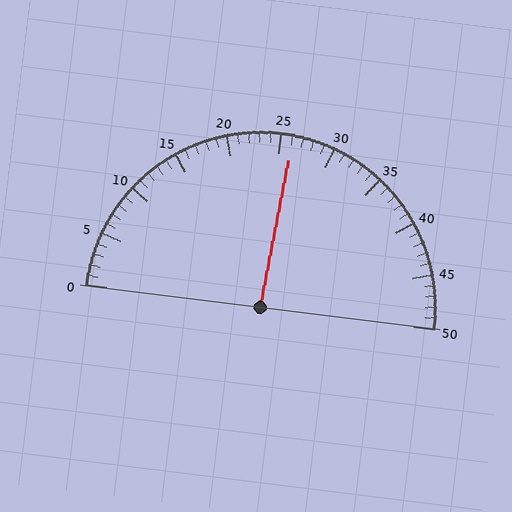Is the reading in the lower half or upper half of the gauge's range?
The reading is in the upper half of the range (0 to 50).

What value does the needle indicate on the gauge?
The needle indicates approximately 26.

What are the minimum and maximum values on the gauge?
The gauge ranges from 0 to 50.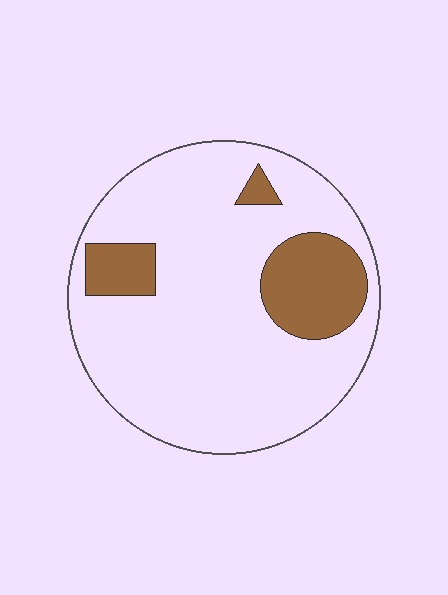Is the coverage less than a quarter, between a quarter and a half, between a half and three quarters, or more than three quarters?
Less than a quarter.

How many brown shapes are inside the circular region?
3.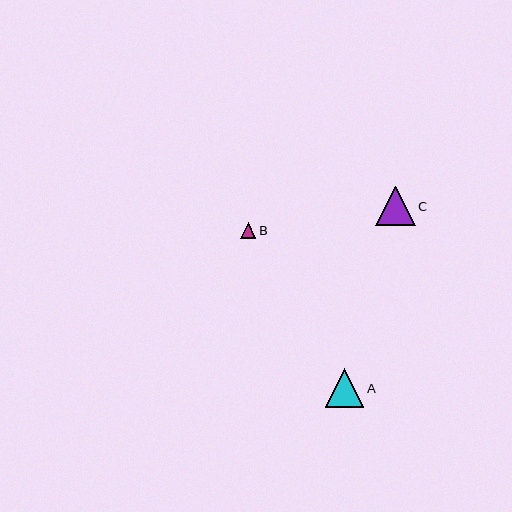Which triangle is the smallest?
Triangle B is the smallest with a size of approximately 16 pixels.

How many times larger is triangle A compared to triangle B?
Triangle A is approximately 2.4 times the size of triangle B.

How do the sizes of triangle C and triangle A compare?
Triangle C and triangle A are approximately the same size.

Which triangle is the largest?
Triangle C is the largest with a size of approximately 40 pixels.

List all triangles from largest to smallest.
From largest to smallest: C, A, B.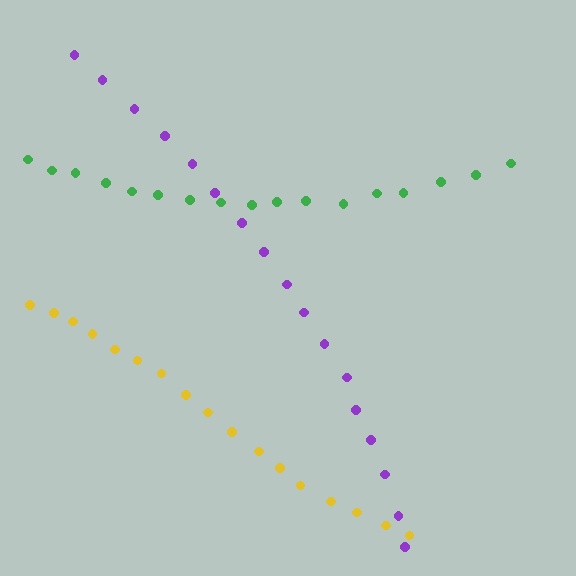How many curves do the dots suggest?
There are 3 distinct paths.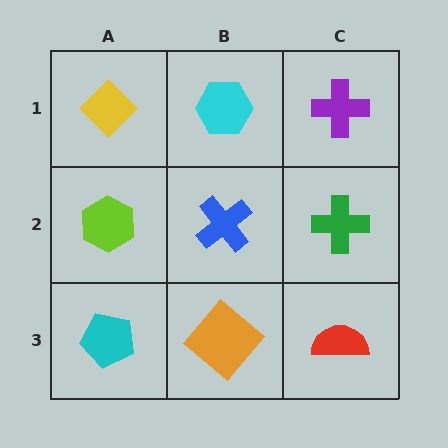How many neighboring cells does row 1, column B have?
3.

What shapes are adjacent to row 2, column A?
A yellow diamond (row 1, column A), a cyan pentagon (row 3, column A), a blue cross (row 2, column B).